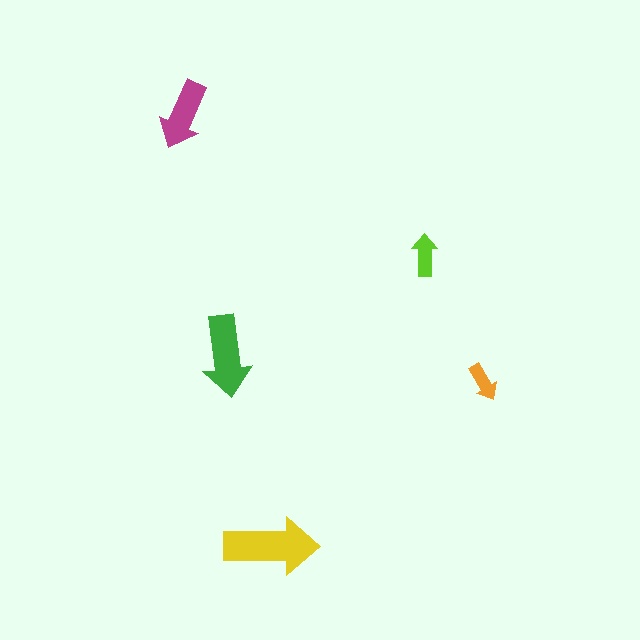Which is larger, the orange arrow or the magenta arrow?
The magenta one.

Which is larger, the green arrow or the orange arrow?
The green one.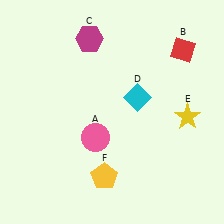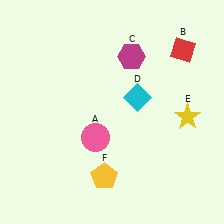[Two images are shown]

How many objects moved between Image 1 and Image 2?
1 object moved between the two images.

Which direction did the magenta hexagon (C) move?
The magenta hexagon (C) moved right.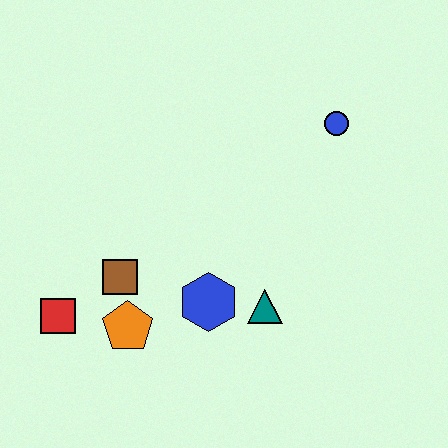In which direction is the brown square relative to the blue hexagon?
The brown square is to the left of the blue hexagon.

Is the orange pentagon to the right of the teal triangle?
No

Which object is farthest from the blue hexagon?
The blue circle is farthest from the blue hexagon.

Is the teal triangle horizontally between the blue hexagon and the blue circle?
Yes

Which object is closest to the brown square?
The orange pentagon is closest to the brown square.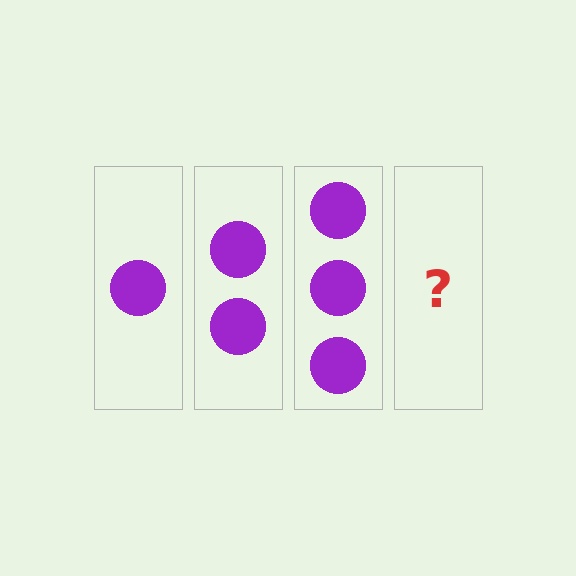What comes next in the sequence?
The next element should be 4 circles.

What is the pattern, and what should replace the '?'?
The pattern is that each step adds one more circle. The '?' should be 4 circles.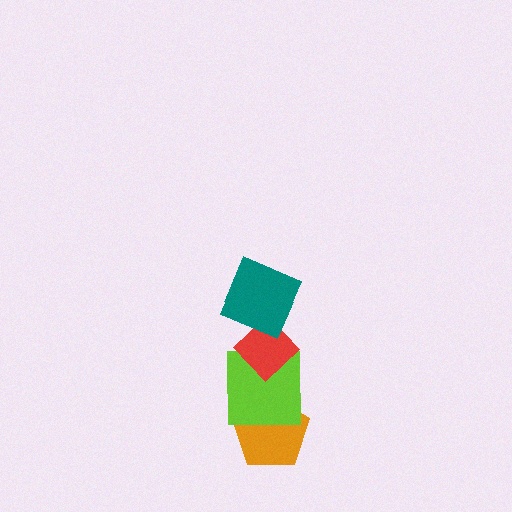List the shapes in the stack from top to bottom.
From top to bottom: the teal square, the red diamond, the lime square, the orange pentagon.